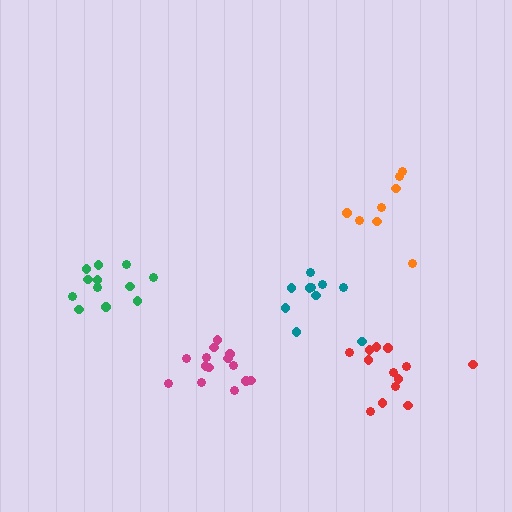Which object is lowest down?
The red cluster is bottommost.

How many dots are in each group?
Group 1: 13 dots, Group 2: 8 dots, Group 3: 14 dots, Group 4: 12 dots, Group 5: 10 dots (57 total).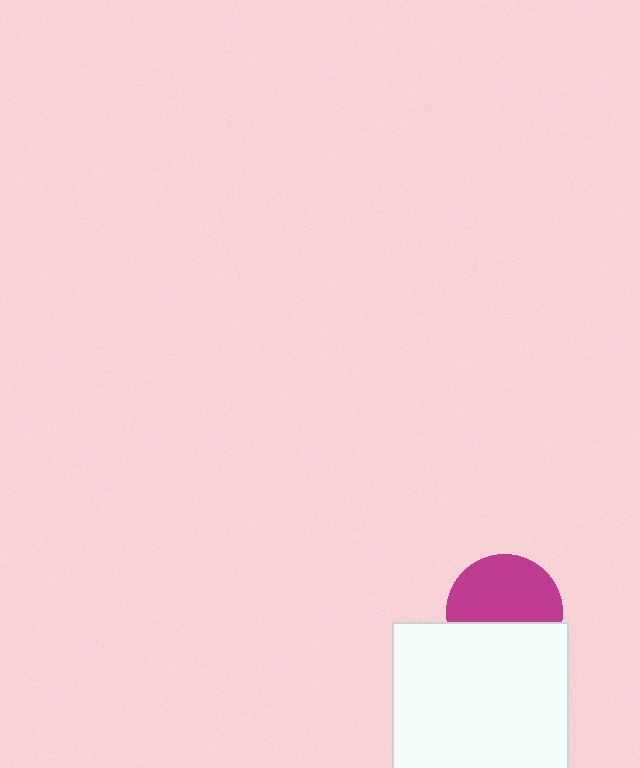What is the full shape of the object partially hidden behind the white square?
The partially hidden object is a magenta circle.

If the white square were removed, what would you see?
You would see the complete magenta circle.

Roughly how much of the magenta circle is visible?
About half of it is visible (roughly 60%).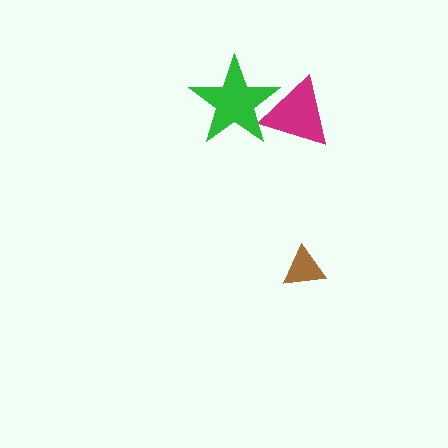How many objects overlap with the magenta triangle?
1 object overlaps with the magenta triangle.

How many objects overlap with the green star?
1 object overlaps with the green star.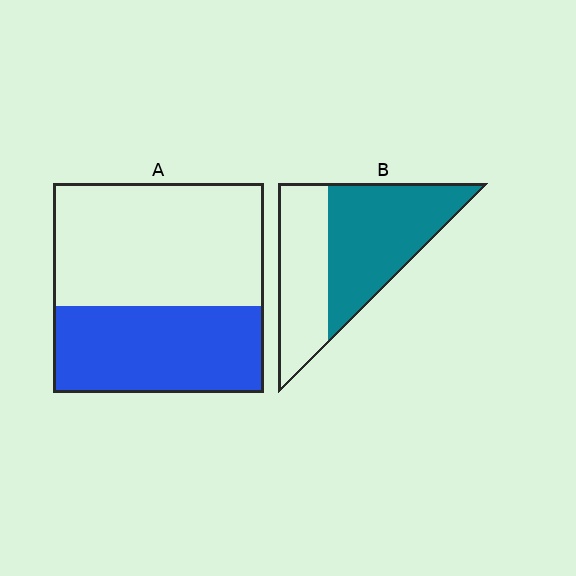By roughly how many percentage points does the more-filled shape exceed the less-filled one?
By roughly 15 percentage points (B over A).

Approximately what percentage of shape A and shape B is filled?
A is approximately 40% and B is approximately 60%.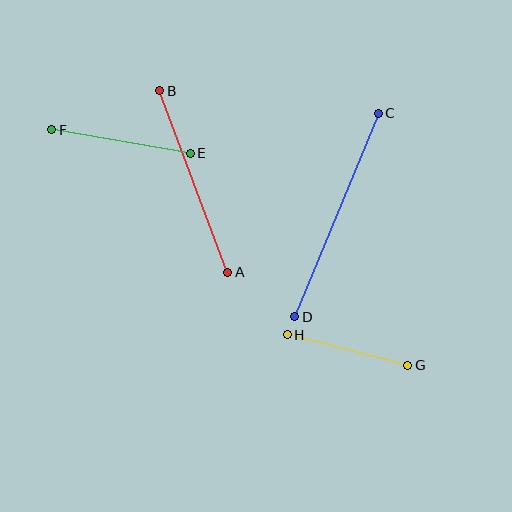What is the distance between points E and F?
The distance is approximately 140 pixels.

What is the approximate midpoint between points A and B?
The midpoint is at approximately (194, 182) pixels.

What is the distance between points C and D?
The distance is approximately 220 pixels.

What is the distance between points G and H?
The distance is approximately 124 pixels.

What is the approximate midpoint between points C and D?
The midpoint is at approximately (337, 215) pixels.